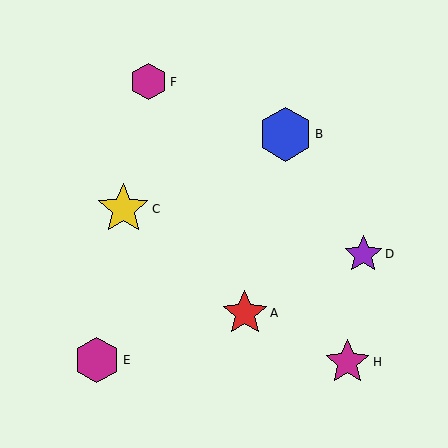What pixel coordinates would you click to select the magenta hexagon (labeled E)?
Click at (97, 360) to select the magenta hexagon E.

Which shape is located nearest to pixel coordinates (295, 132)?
The blue hexagon (labeled B) at (285, 134) is nearest to that location.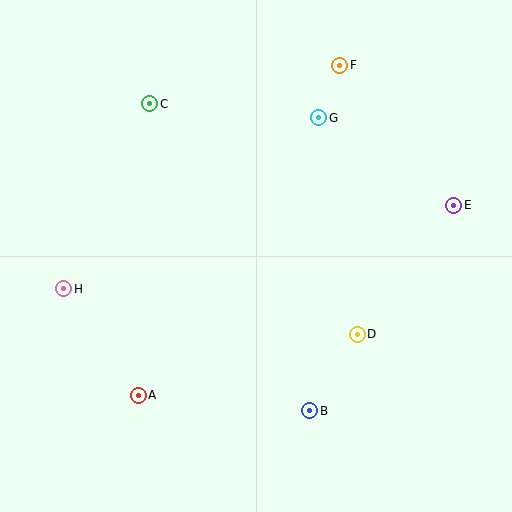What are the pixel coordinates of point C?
Point C is at (150, 104).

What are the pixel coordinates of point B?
Point B is at (310, 411).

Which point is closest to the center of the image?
Point D at (357, 334) is closest to the center.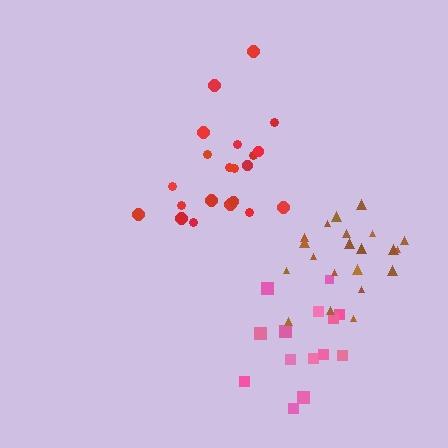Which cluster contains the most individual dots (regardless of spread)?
Red (21).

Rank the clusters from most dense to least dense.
red, pink, brown.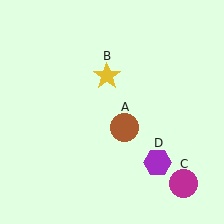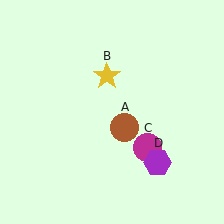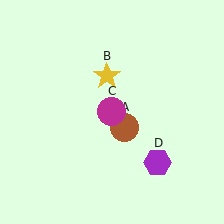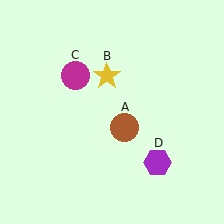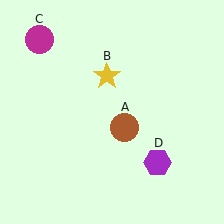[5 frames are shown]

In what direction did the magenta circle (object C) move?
The magenta circle (object C) moved up and to the left.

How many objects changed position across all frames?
1 object changed position: magenta circle (object C).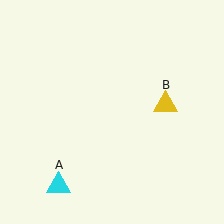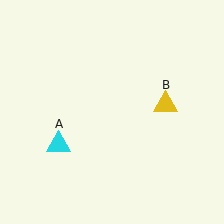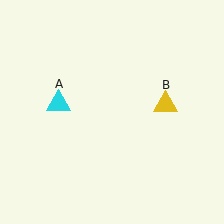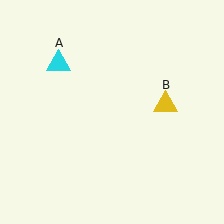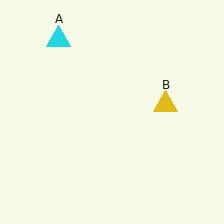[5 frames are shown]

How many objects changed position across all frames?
1 object changed position: cyan triangle (object A).